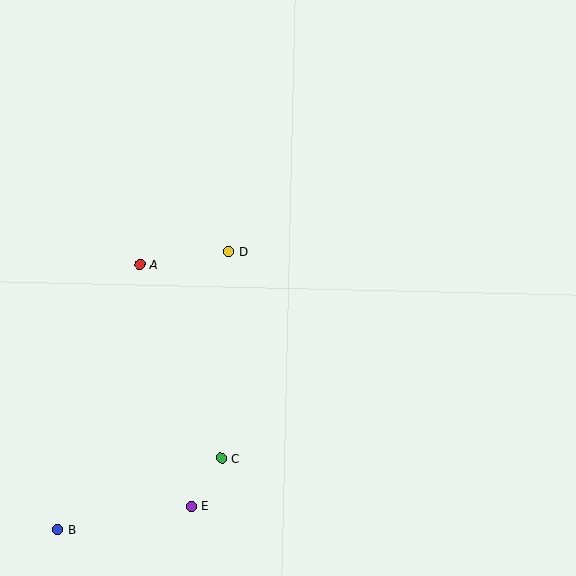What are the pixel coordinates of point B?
Point B is at (58, 529).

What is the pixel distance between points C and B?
The distance between C and B is 178 pixels.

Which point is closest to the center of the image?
Point D at (229, 251) is closest to the center.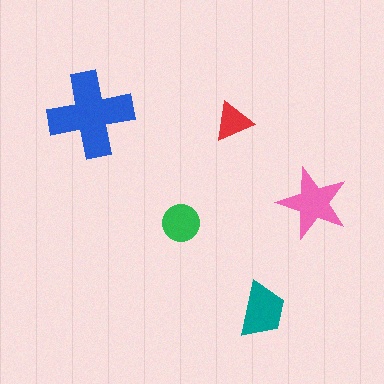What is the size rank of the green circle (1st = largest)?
4th.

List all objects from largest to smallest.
The blue cross, the pink star, the teal trapezoid, the green circle, the red triangle.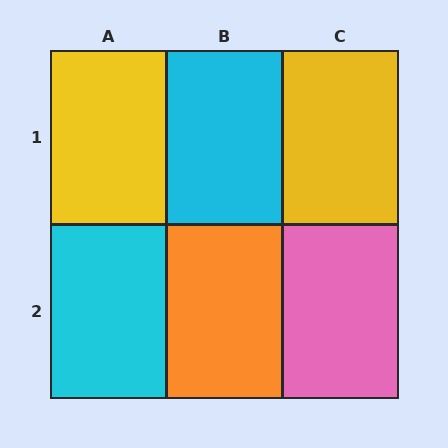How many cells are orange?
1 cell is orange.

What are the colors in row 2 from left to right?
Cyan, orange, pink.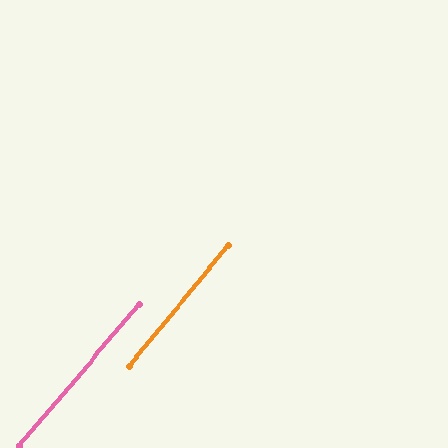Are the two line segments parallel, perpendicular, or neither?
Parallel — their directions differ by only 0.9°.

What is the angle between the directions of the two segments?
Approximately 1 degree.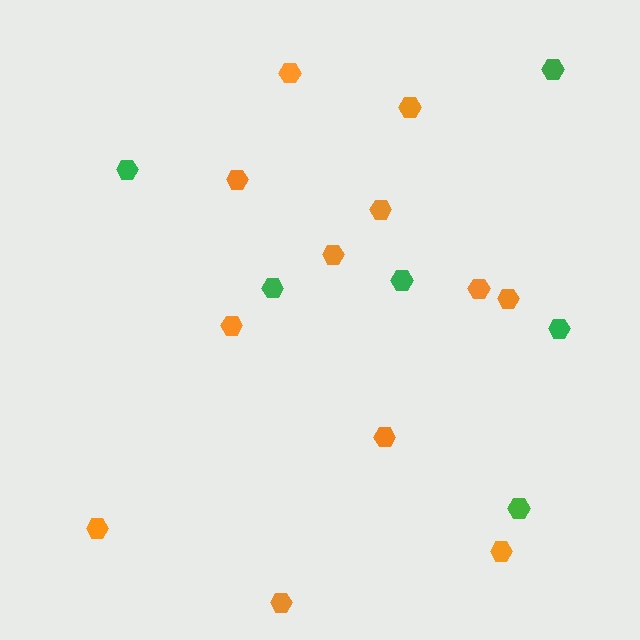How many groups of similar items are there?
There are 2 groups: one group of orange hexagons (12) and one group of green hexagons (6).